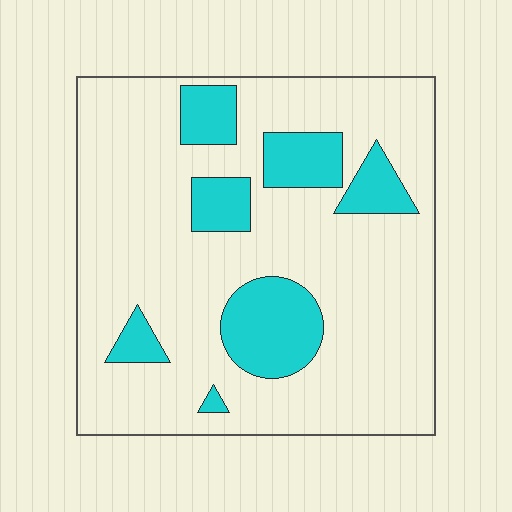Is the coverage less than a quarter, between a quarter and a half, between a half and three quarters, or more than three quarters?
Less than a quarter.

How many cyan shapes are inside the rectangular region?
7.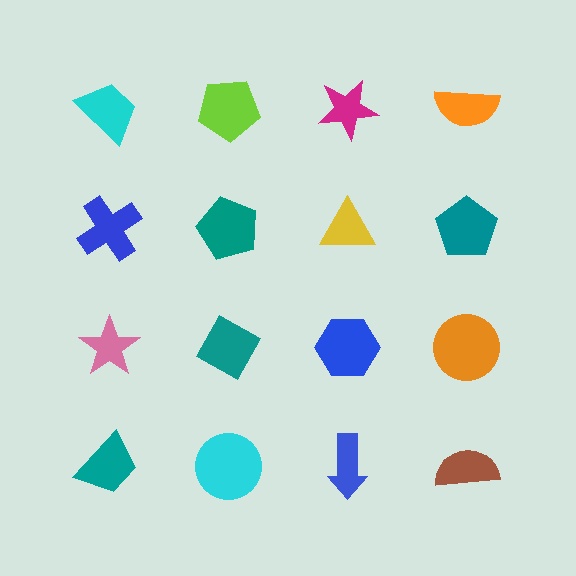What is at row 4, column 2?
A cyan circle.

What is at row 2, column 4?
A teal pentagon.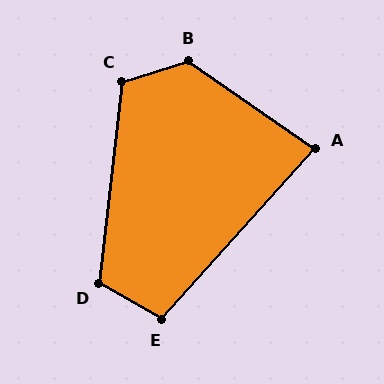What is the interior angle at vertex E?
Approximately 102 degrees (obtuse).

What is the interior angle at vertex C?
Approximately 114 degrees (obtuse).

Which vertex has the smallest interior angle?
A, at approximately 82 degrees.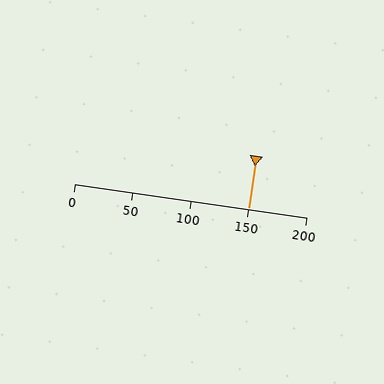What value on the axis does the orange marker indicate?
The marker indicates approximately 150.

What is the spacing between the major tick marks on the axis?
The major ticks are spaced 50 apart.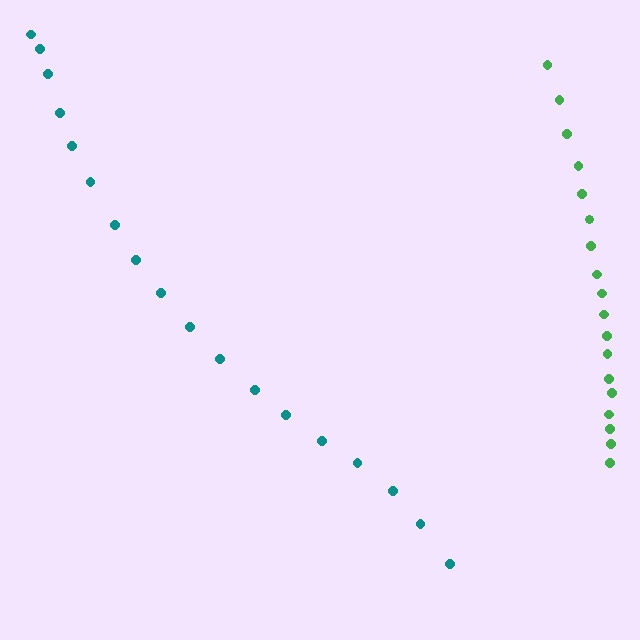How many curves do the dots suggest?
There are 2 distinct paths.